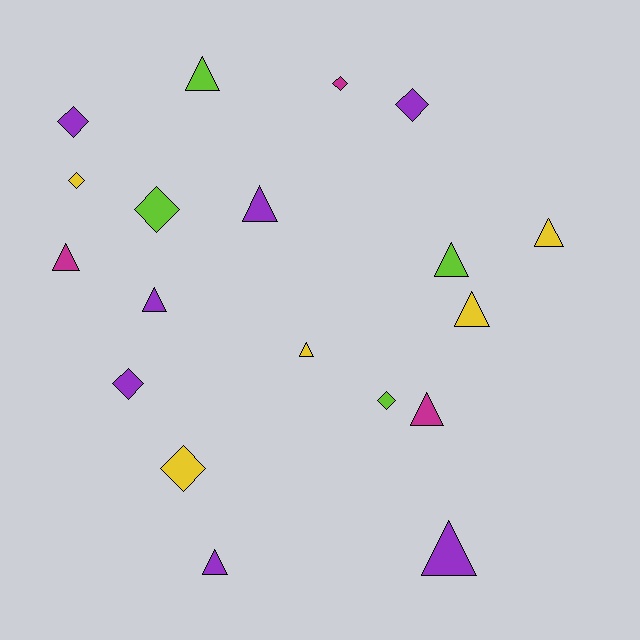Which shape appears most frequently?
Triangle, with 11 objects.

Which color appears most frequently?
Purple, with 7 objects.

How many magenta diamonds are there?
There is 1 magenta diamond.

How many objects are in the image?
There are 19 objects.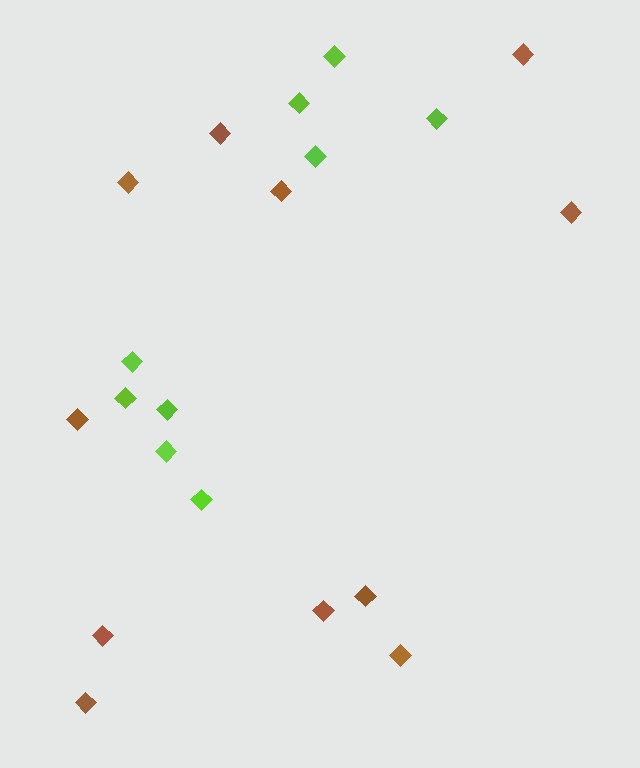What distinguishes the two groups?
There are 2 groups: one group of lime diamonds (9) and one group of brown diamonds (11).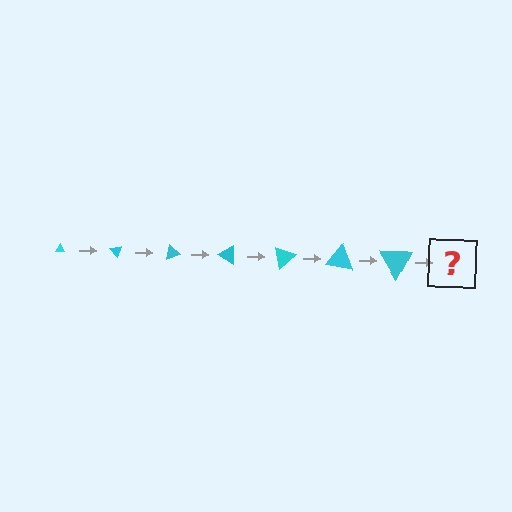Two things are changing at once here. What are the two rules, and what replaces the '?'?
The two rules are that the triangle grows larger each step and it rotates 50 degrees each step. The '?' should be a triangle, larger than the previous one and rotated 350 degrees from the start.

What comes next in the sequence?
The next element should be a triangle, larger than the previous one and rotated 350 degrees from the start.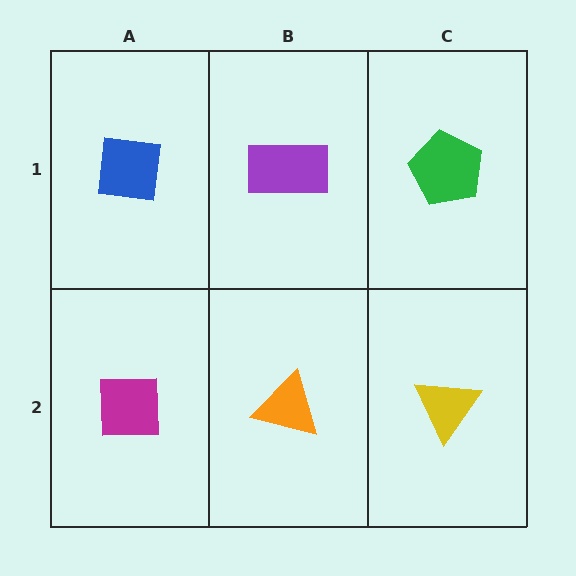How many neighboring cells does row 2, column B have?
3.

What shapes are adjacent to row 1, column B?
An orange triangle (row 2, column B), a blue square (row 1, column A), a green pentagon (row 1, column C).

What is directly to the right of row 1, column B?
A green pentagon.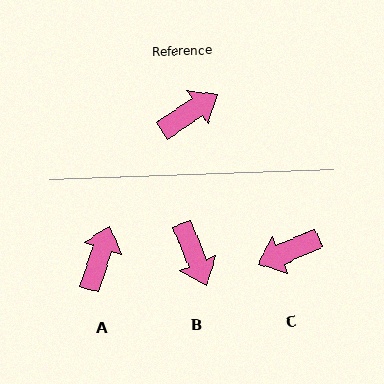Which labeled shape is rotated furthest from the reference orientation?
C, about 170 degrees away.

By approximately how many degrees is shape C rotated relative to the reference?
Approximately 170 degrees counter-clockwise.